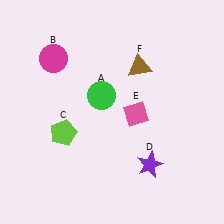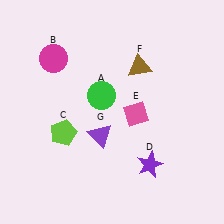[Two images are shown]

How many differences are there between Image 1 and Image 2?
There is 1 difference between the two images.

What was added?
A purple triangle (G) was added in Image 2.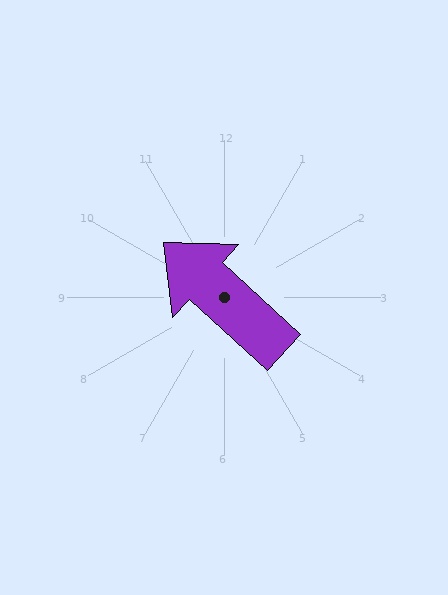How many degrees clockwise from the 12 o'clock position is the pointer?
Approximately 312 degrees.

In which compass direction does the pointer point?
Northwest.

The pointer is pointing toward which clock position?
Roughly 10 o'clock.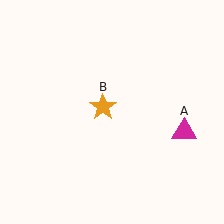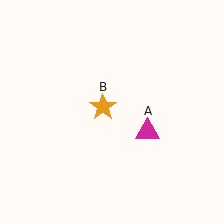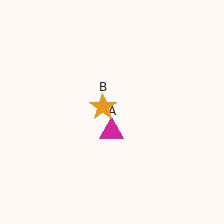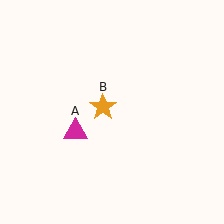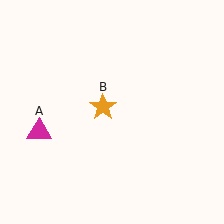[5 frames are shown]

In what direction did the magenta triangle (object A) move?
The magenta triangle (object A) moved left.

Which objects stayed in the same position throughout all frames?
Orange star (object B) remained stationary.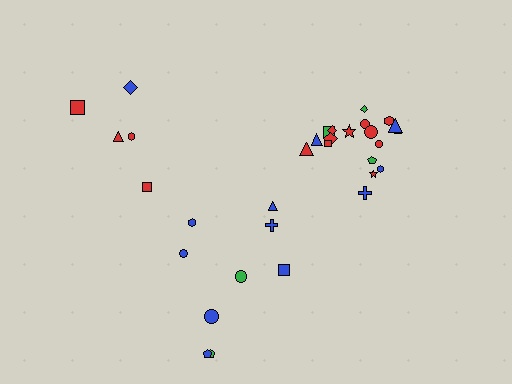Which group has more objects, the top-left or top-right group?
The top-right group.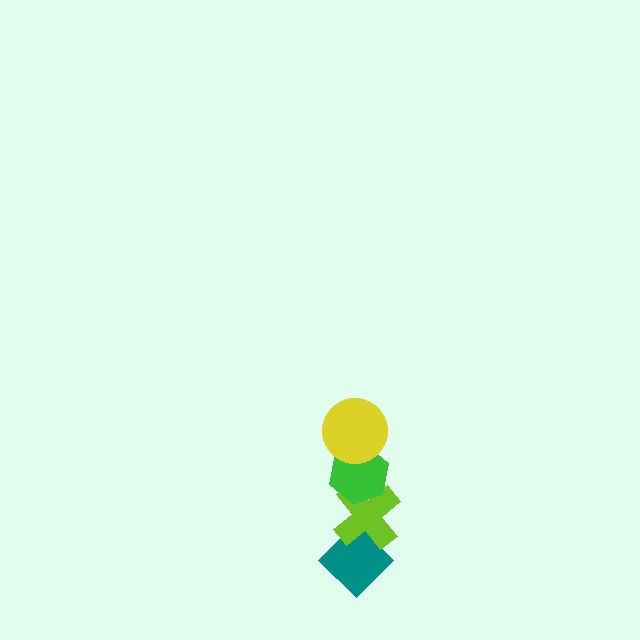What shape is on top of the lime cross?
The green hexagon is on top of the lime cross.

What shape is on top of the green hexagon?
The yellow circle is on top of the green hexagon.